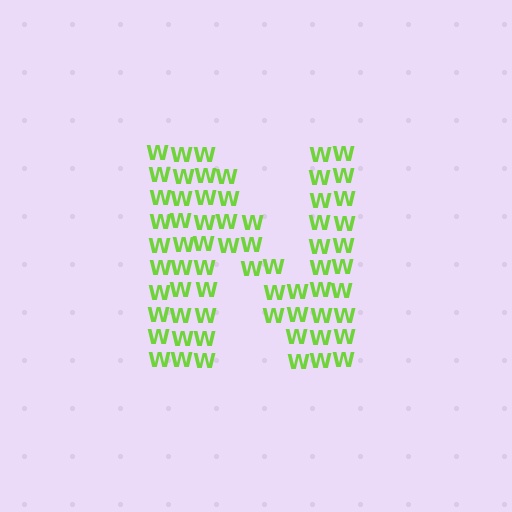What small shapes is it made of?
It is made of small letter W's.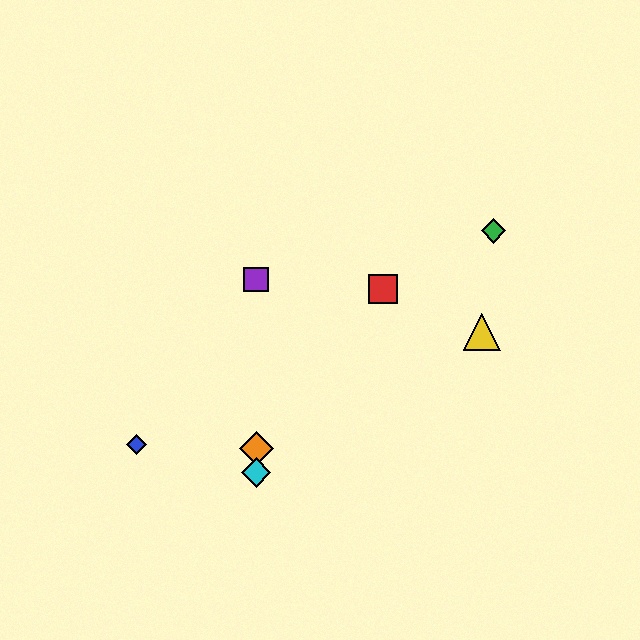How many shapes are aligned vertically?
3 shapes (the purple square, the orange diamond, the cyan diamond) are aligned vertically.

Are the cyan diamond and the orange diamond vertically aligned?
Yes, both are at x≈257.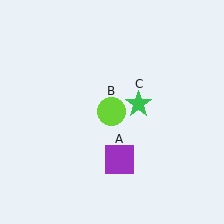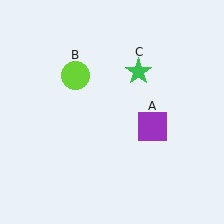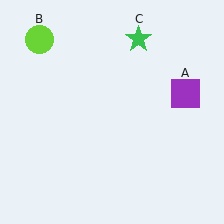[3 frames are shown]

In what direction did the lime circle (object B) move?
The lime circle (object B) moved up and to the left.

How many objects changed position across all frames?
3 objects changed position: purple square (object A), lime circle (object B), green star (object C).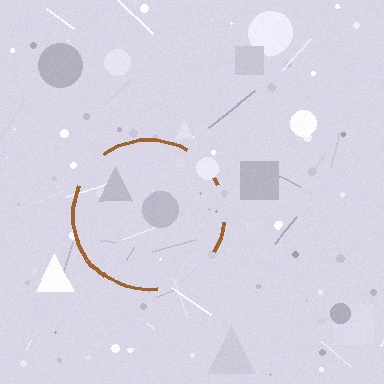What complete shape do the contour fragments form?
The contour fragments form a circle.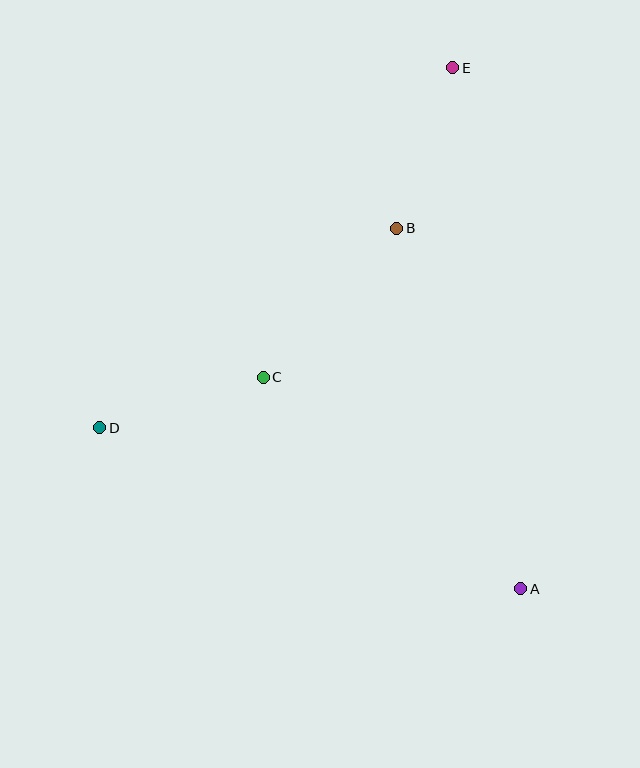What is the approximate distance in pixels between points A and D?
The distance between A and D is approximately 451 pixels.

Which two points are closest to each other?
Points B and E are closest to each other.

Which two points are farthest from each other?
Points A and E are farthest from each other.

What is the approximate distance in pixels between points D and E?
The distance between D and E is approximately 504 pixels.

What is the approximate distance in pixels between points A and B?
The distance between A and B is approximately 381 pixels.